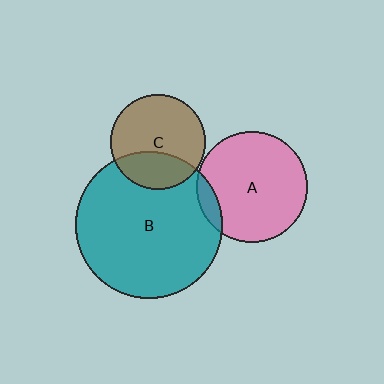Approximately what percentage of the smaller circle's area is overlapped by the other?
Approximately 10%.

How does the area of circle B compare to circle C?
Approximately 2.4 times.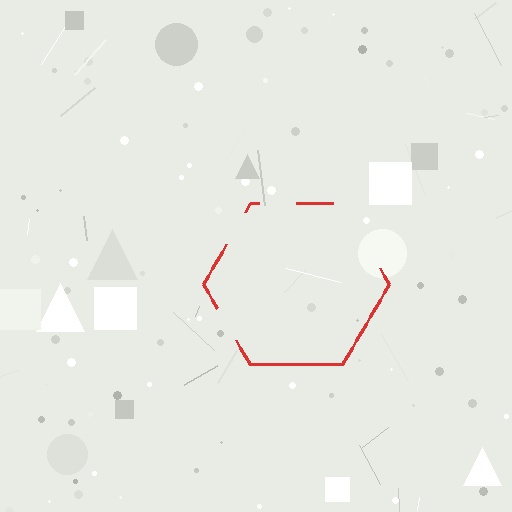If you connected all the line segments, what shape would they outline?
They would outline a hexagon.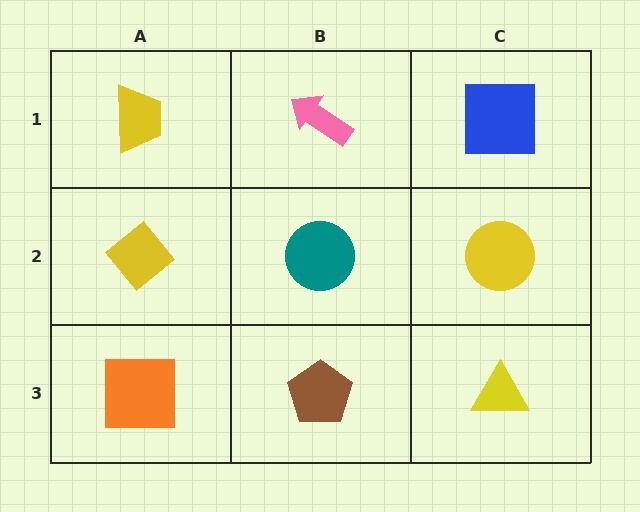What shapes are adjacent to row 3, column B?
A teal circle (row 2, column B), an orange square (row 3, column A), a yellow triangle (row 3, column C).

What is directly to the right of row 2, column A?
A teal circle.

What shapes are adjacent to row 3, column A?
A yellow diamond (row 2, column A), a brown pentagon (row 3, column B).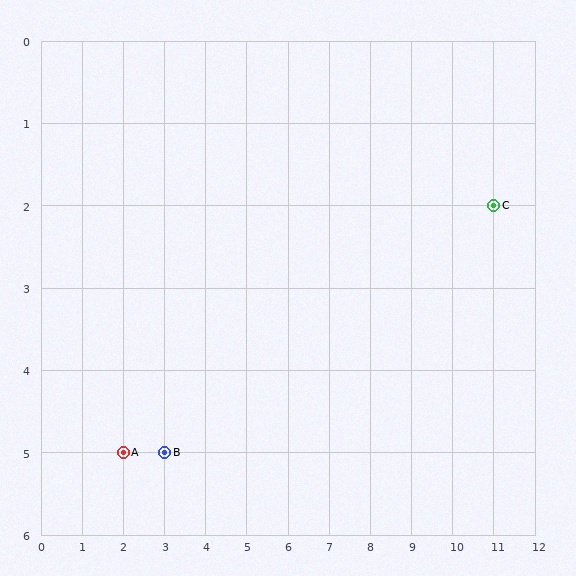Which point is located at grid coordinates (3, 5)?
Point B is at (3, 5).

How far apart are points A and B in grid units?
Points A and B are 1 column apart.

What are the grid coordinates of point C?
Point C is at grid coordinates (11, 2).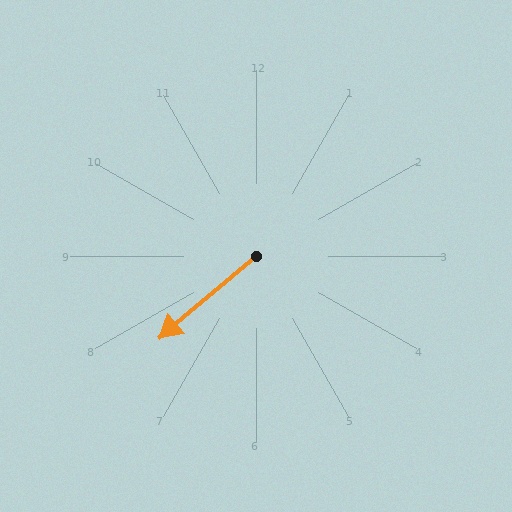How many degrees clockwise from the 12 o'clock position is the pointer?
Approximately 230 degrees.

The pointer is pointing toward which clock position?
Roughly 8 o'clock.